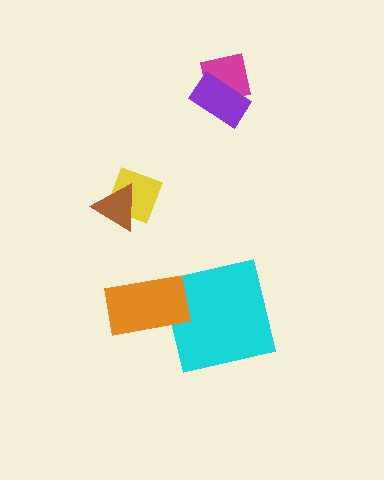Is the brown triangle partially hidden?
No, no other shape covers it.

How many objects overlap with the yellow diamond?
1 object overlaps with the yellow diamond.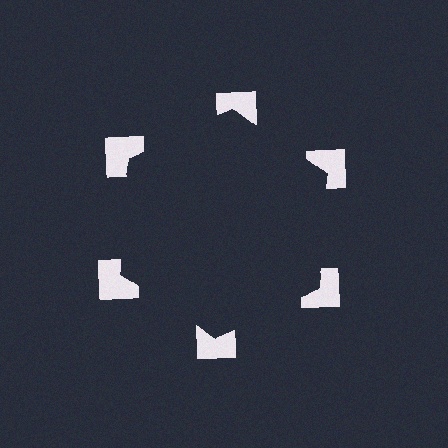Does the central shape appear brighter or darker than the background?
It typically appears slightly darker than the background, even though no actual brightness change is drawn.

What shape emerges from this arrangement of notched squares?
An illusory hexagon — its edges are inferred from the aligned wedge cuts in the notched squares, not physically drawn.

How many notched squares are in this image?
There are 6 — one at each vertex of the illusory hexagon.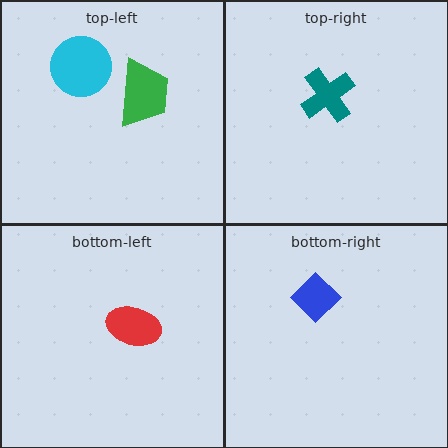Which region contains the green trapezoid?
The top-left region.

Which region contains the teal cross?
The top-right region.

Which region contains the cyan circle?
The top-left region.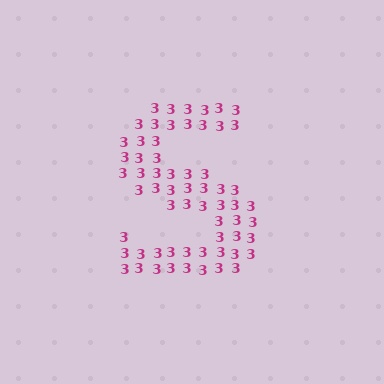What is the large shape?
The large shape is the letter S.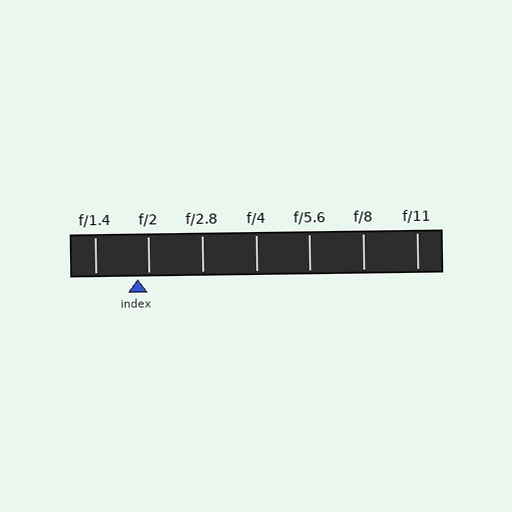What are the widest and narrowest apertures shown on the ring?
The widest aperture shown is f/1.4 and the narrowest is f/11.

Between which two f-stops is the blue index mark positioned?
The index mark is between f/1.4 and f/2.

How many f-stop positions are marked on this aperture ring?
There are 7 f-stop positions marked.